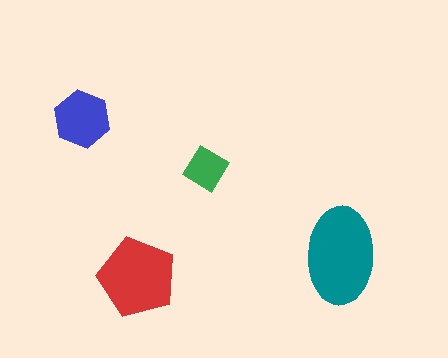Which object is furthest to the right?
The teal ellipse is rightmost.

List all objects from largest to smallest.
The teal ellipse, the red pentagon, the blue hexagon, the green diamond.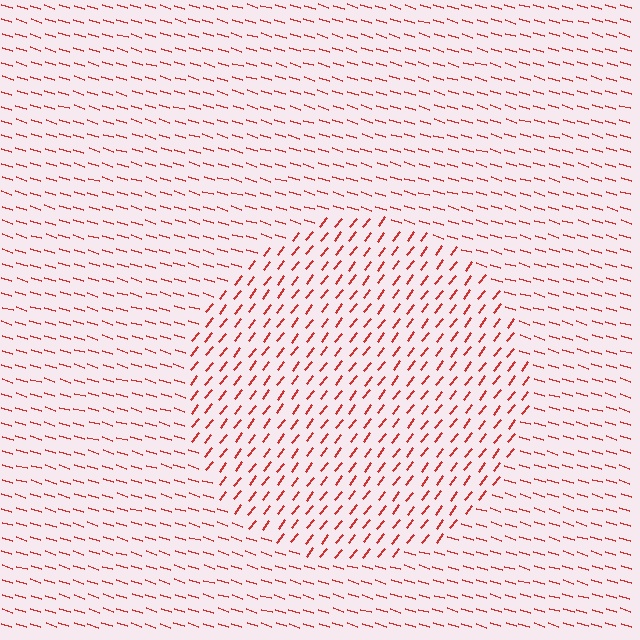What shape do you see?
I see a circle.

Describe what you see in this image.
The image is filled with small red line segments. A circle region in the image has lines oriented differently from the surrounding lines, creating a visible texture boundary.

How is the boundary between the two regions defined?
The boundary is defined purely by a change in line orientation (approximately 69 degrees difference). All lines are the same color and thickness.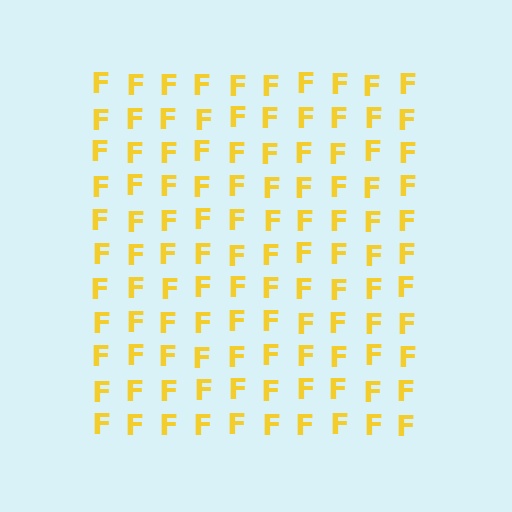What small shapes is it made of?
It is made of small letter F's.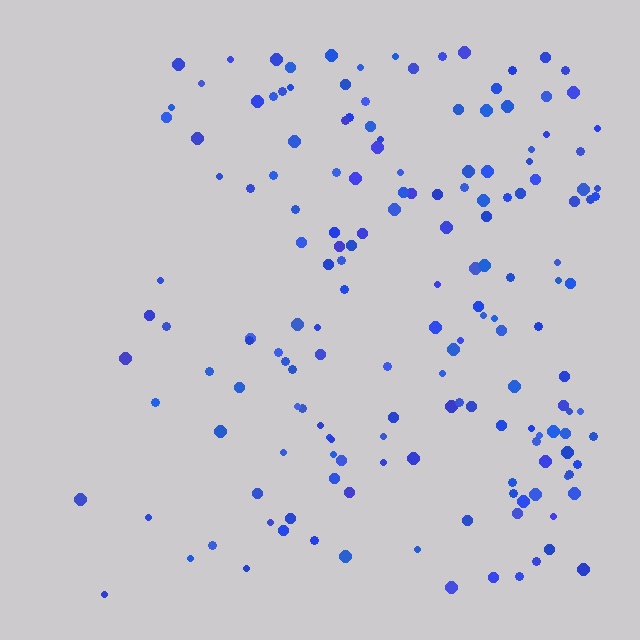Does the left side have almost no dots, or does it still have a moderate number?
Still a moderate number, just noticeably fewer than the right.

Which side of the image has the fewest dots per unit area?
The left.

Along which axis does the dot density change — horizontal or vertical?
Horizontal.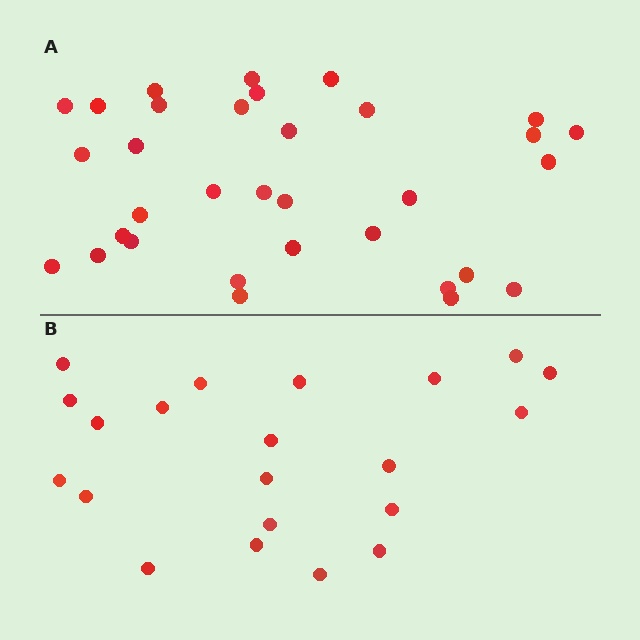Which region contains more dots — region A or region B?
Region A (the top region) has more dots.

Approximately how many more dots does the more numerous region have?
Region A has roughly 12 or so more dots than region B.